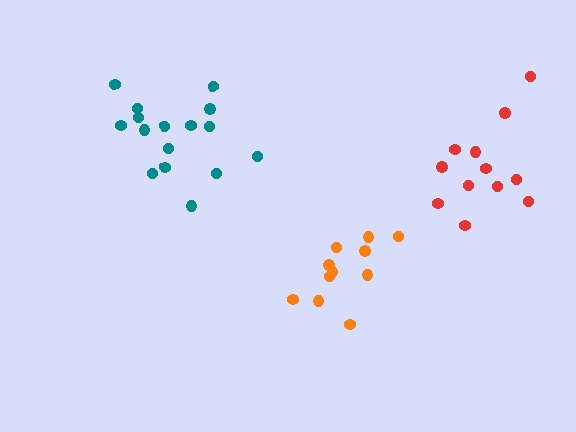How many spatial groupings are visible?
There are 3 spatial groupings.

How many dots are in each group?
Group 1: 11 dots, Group 2: 12 dots, Group 3: 16 dots (39 total).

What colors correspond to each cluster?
The clusters are colored: orange, red, teal.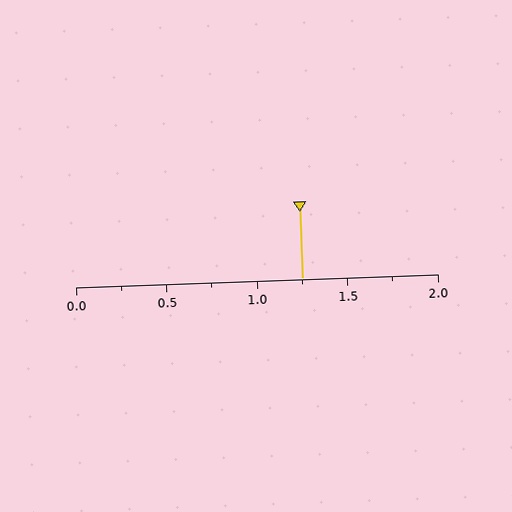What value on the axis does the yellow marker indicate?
The marker indicates approximately 1.25.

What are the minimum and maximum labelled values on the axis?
The axis runs from 0.0 to 2.0.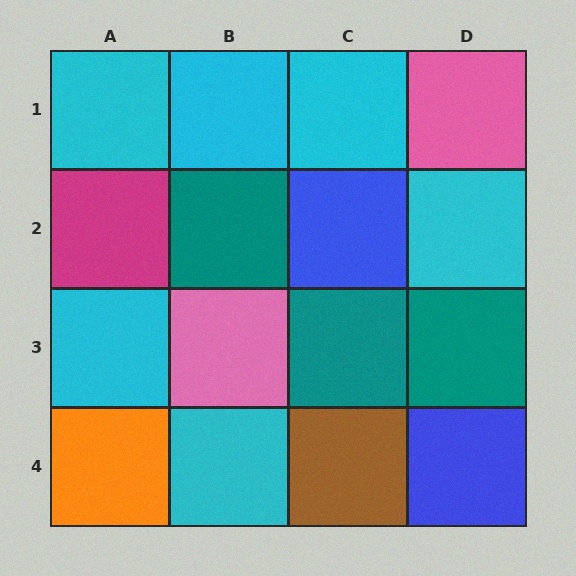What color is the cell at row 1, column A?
Cyan.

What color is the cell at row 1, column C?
Cyan.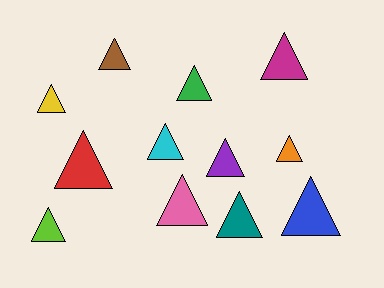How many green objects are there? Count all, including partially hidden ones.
There is 1 green object.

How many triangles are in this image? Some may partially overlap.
There are 12 triangles.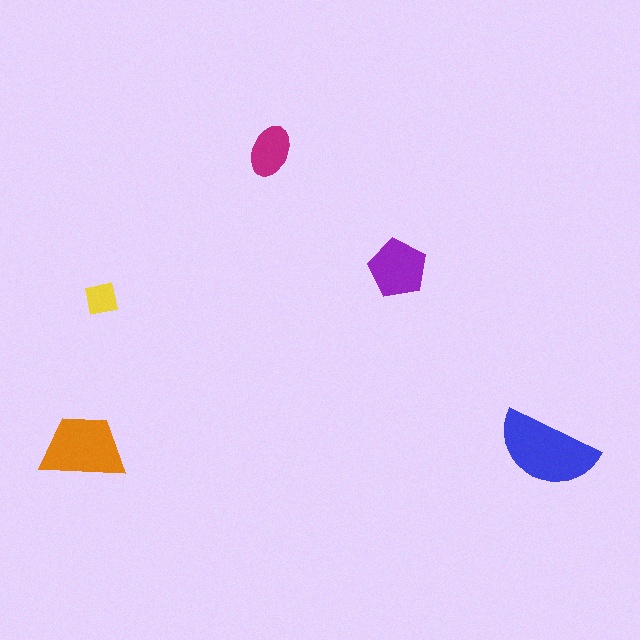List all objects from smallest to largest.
The yellow square, the magenta ellipse, the purple pentagon, the orange trapezoid, the blue semicircle.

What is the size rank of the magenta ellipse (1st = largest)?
4th.